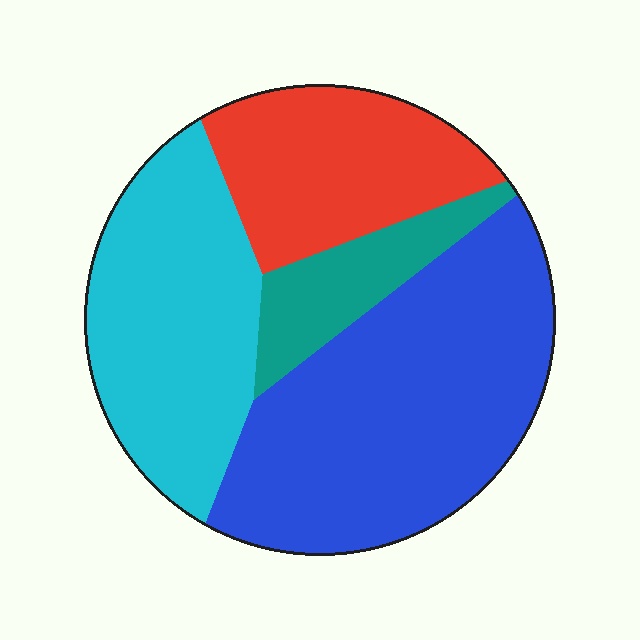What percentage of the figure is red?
Red covers about 20% of the figure.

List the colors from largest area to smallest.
From largest to smallest: blue, cyan, red, teal.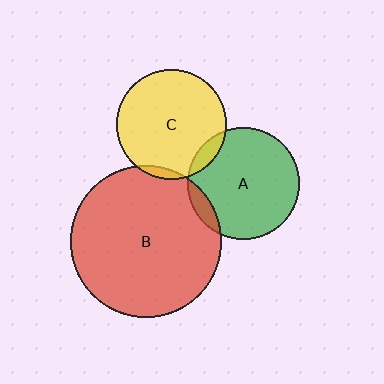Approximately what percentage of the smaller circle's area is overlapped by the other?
Approximately 5%.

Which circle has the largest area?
Circle B (red).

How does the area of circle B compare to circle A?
Approximately 1.8 times.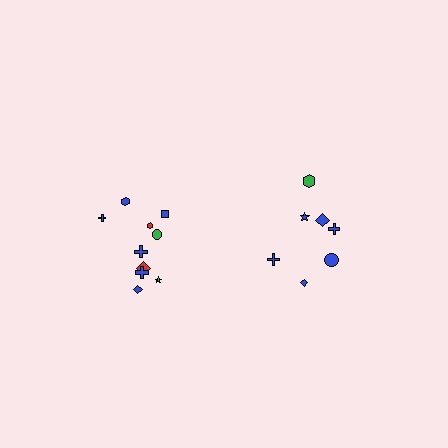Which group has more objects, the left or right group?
The left group.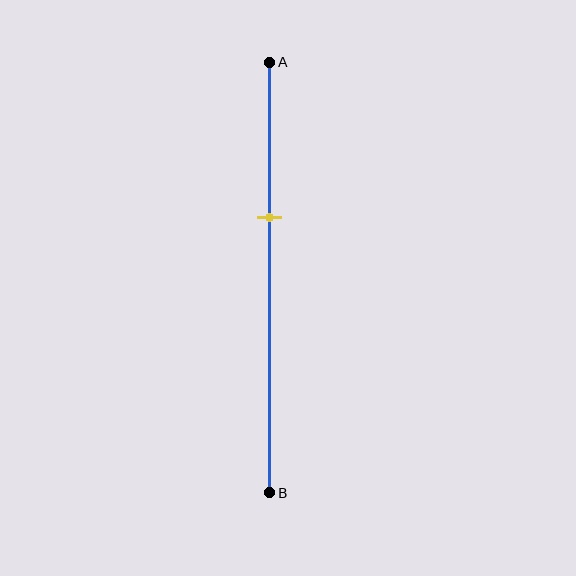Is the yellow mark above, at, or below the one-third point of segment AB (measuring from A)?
The yellow mark is approximately at the one-third point of segment AB.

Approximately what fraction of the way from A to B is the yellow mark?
The yellow mark is approximately 35% of the way from A to B.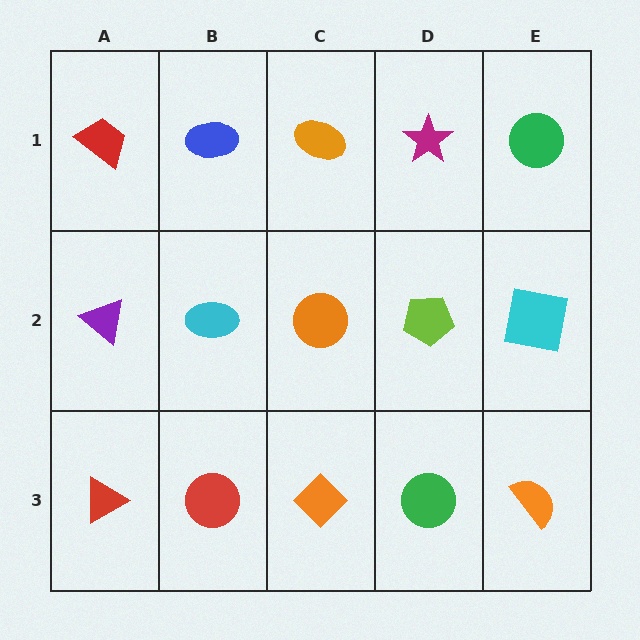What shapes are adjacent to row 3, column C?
An orange circle (row 2, column C), a red circle (row 3, column B), a green circle (row 3, column D).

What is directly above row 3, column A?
A purple triangle.